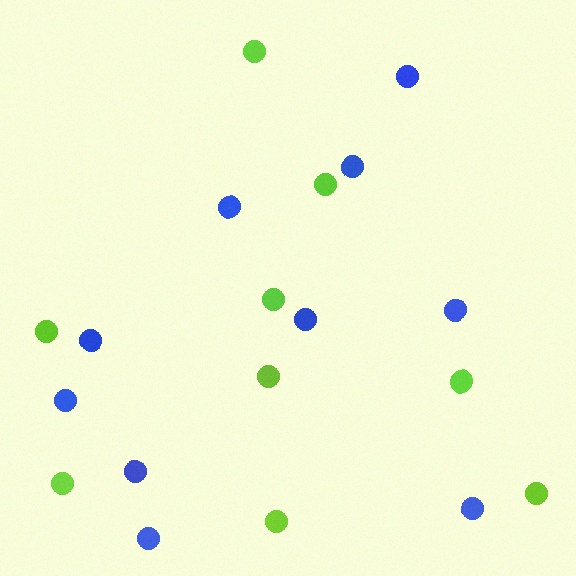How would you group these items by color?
There are 2 groups: one group of lime circles (9) and one group of blue circles (10).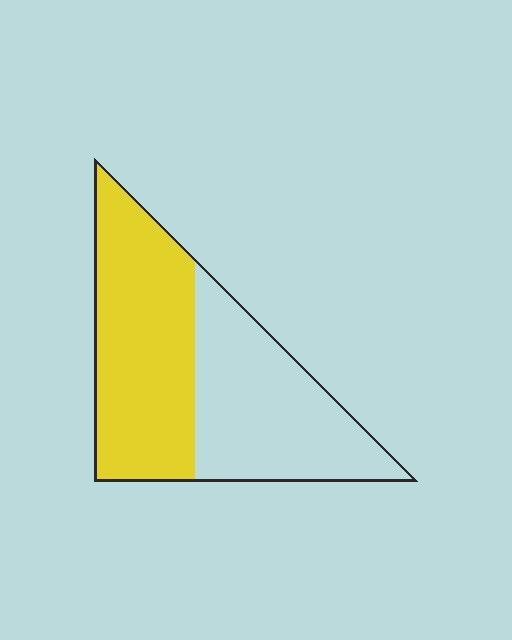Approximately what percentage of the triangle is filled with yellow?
Approximately 55%.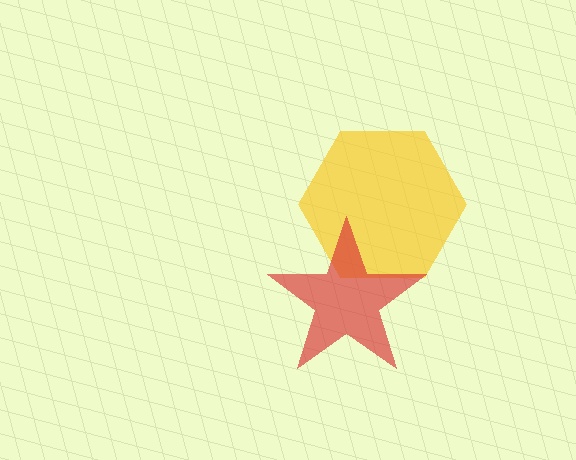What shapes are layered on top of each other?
The layered shapes are: a yellow hexagon, a red star.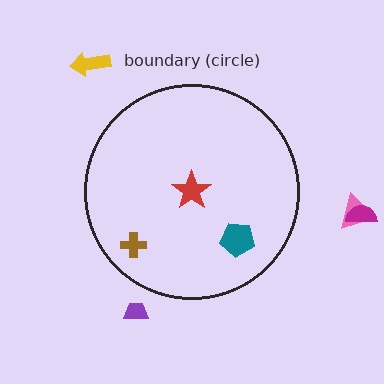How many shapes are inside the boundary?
3 inside, 4 outside.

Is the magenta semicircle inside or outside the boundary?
Outside.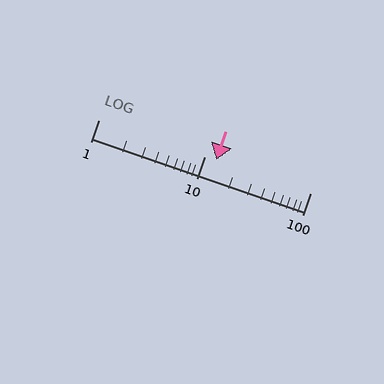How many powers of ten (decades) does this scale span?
The scale spans 2 decades, from 1 to 100.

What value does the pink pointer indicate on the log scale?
The pointer indicates approximately 13.